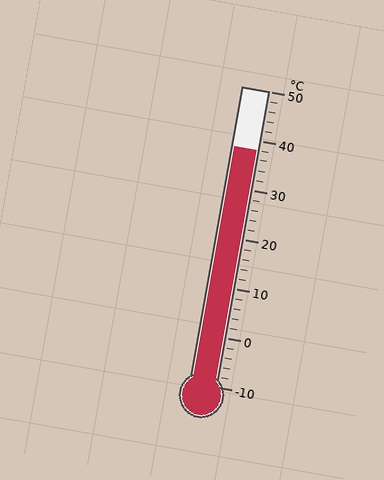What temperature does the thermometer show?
The thermometer shows approximately 38°C.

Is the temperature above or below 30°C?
The temperature is above 30°C.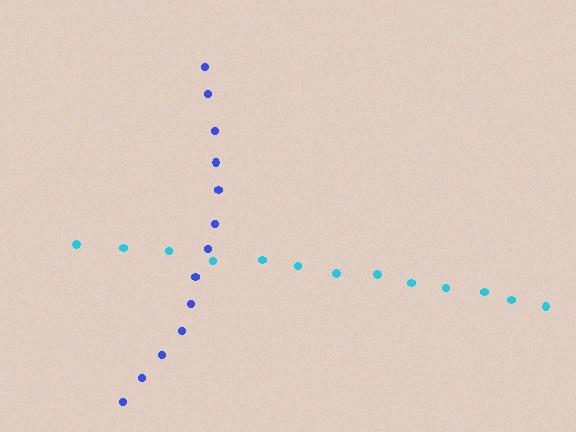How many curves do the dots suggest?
There are 2 distinct paths.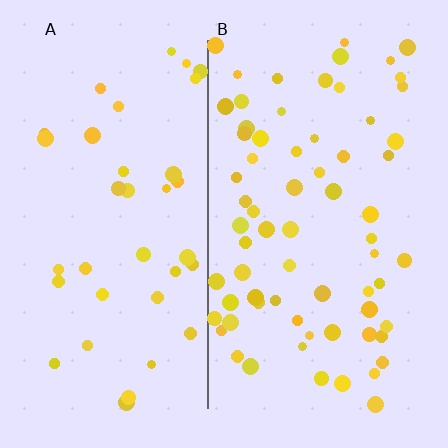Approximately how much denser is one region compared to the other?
Approximately 1.8× — region B over region A.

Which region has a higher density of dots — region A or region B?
B (the right).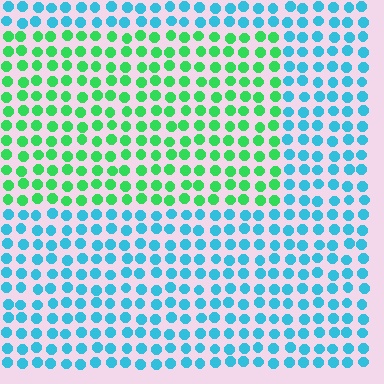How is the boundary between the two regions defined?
The boundary is defined purely by a slight shift in hue (about 57 degrees). Spacing, size, and orientation are identical on both sides.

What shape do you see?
I see a rectangle.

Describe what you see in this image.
The image is filled with small cyan elements in a uniform arrangement. A rectangle-shaped region is visible where the elements are tinted to a slightly different hue, forming a subtle color boundary.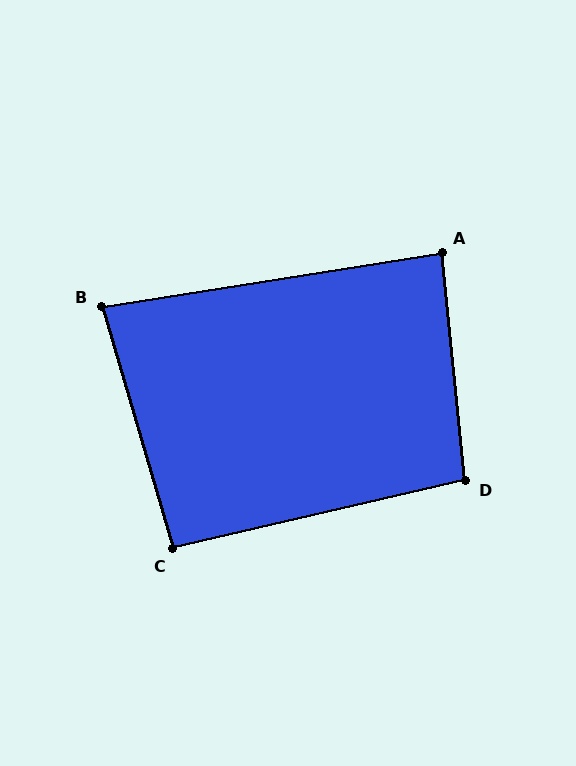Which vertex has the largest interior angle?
D, at approximately 98 degrees.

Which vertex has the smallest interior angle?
B, at approximately 82 degrees.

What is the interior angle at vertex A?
Approximately 87 degrees (approximately right).